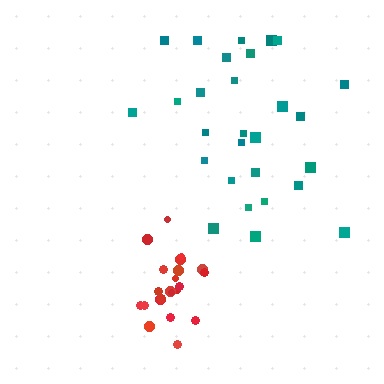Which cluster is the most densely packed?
Red.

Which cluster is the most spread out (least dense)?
Teal.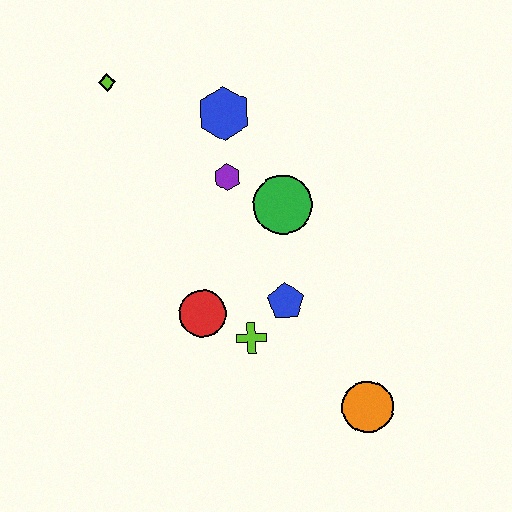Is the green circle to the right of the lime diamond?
Yes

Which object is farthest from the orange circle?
The lime diamond is farthest from the orange circle.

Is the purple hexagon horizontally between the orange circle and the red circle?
Yes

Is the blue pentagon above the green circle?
No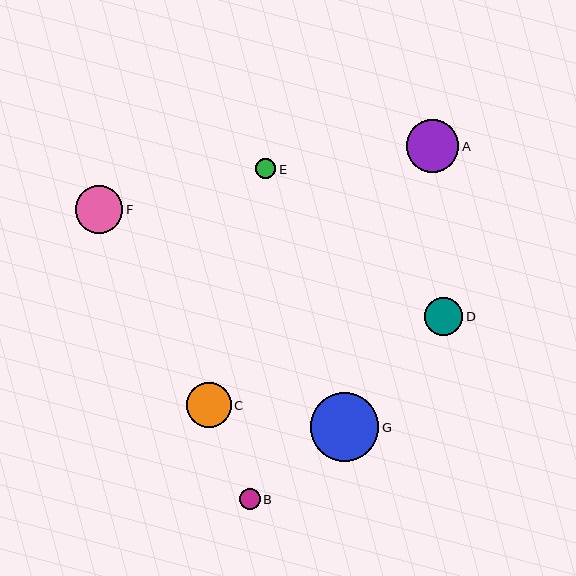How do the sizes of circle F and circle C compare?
Circle F and circle C are approximately the same size.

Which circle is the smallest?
Circle E is the smallest with a size of approximately 20 pixels.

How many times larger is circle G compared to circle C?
Circle G is approximately 1.5 times the size of circle C.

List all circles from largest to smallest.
From largest to smallest: G, A, F, C, D, B, E.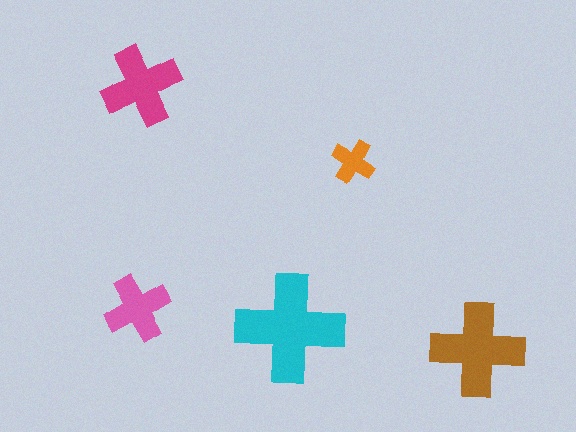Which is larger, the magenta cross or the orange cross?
The magenta one.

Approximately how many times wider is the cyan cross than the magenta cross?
About 1.5 times wider.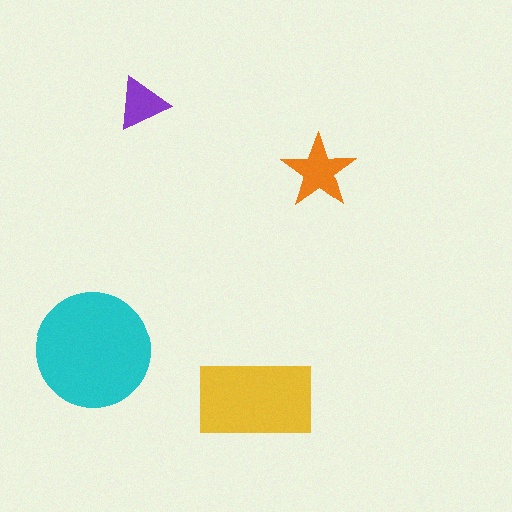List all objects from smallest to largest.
The purple triangle, the orange star, the yellow rectangle, the cyan circle.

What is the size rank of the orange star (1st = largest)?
3rd.